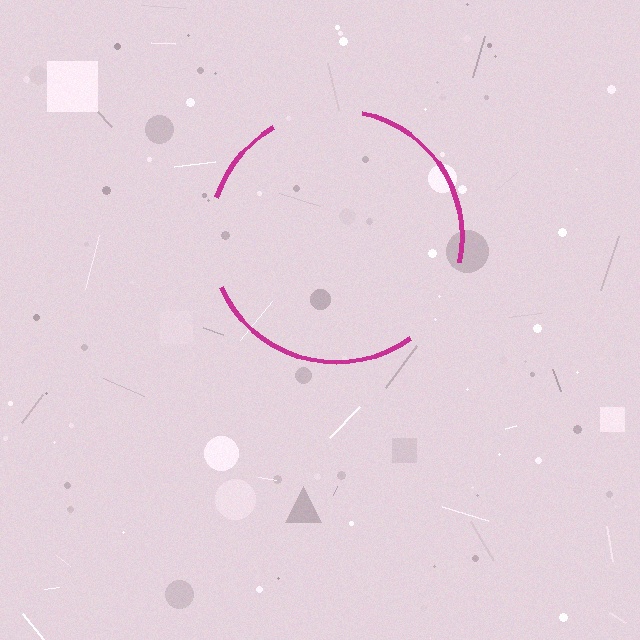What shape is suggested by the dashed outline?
The dashed outline suggests a circle.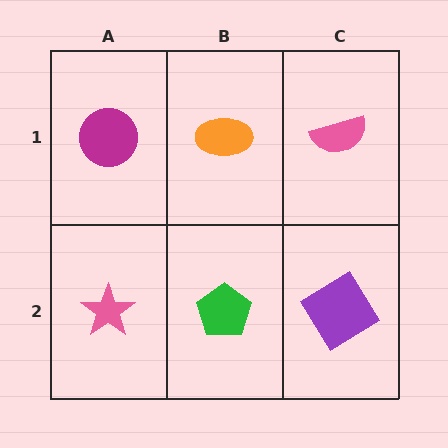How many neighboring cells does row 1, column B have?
3.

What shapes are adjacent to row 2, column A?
A magenta circle (row 1, column A), a green pentagon (row 2, column B).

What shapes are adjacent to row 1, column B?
A green pentagon (row 2, column B), a magenta circle (row 1, column A), a pink semicircle (row 1, column C).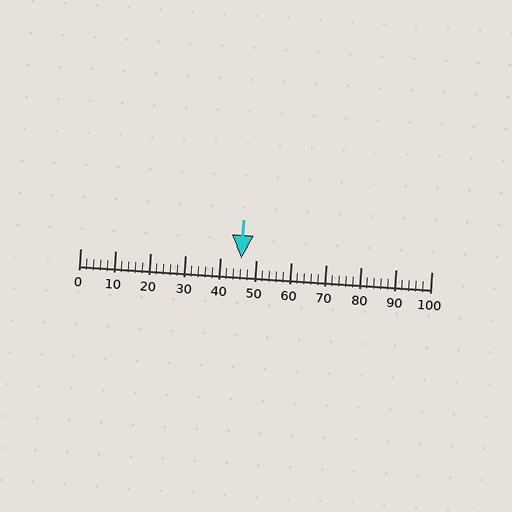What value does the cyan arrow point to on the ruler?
The cyan arrow points to approximately 46.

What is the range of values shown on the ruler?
The ruler shows values from 0 to 100.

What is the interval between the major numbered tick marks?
The major tick marks are spaced 10 units apart.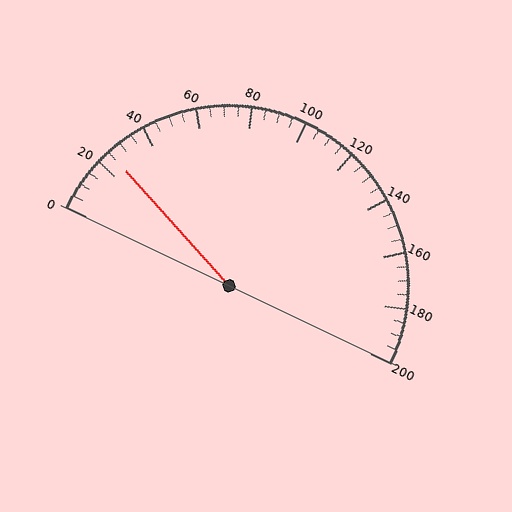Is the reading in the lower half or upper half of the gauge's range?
The reading is in the lower half of the range (0 to 200).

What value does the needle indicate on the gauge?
The needle indicates approximately 25.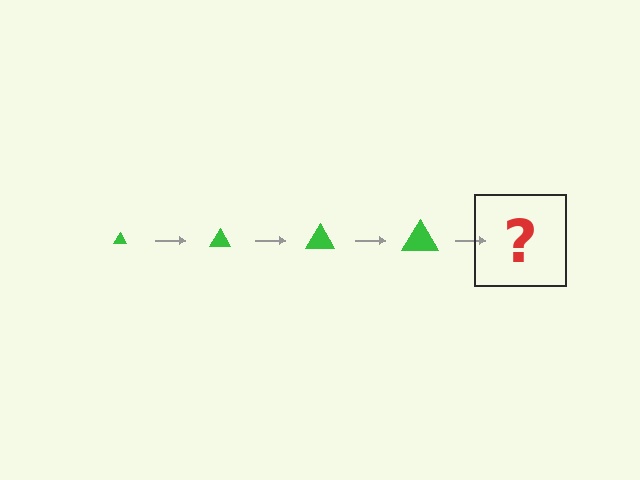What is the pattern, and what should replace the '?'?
The pattern is that the triangle gets progressively larger each step. The '?' should be a green triangle, larger than the previous one.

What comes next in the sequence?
The next element should be a green triangle, larger than the previous one.